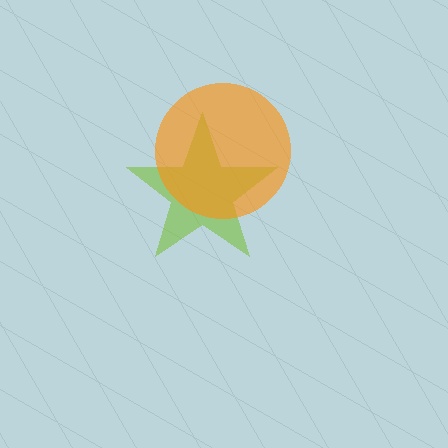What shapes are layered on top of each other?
The layered shapes are: a lime star, an orange circle.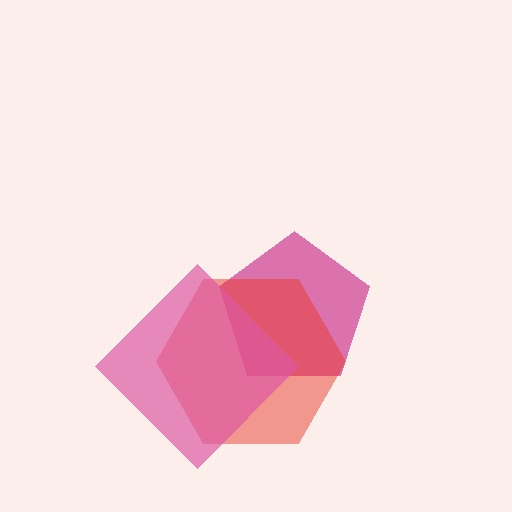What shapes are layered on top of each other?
The layered shapes are: a magenta pentagon, a red hexagon, a pink diamond.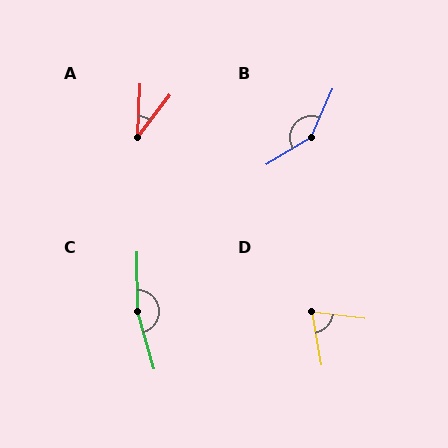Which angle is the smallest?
A, at approximately 35 degrees.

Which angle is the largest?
C, at approximately 165 degrees.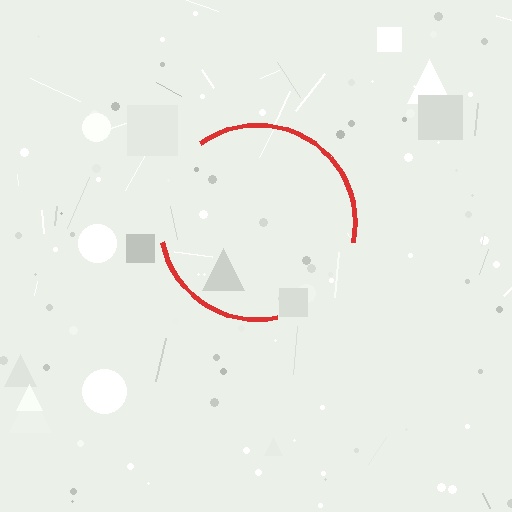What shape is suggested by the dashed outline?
The dashed outline suggests a circle.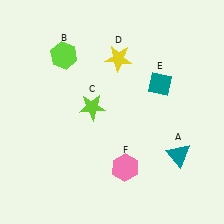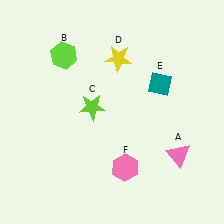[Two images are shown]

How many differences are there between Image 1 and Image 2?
There is 1 difference between the two images.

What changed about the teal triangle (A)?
In Image 1, A is teal. In Image 2, it changed to pink.